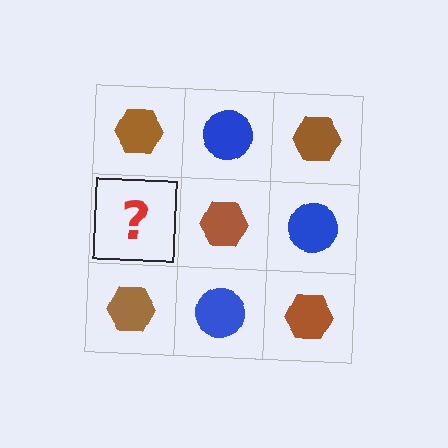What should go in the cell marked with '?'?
The missing cell should contain a blue circle.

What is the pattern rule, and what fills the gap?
The rule is that it alternates brown hexagon and blue circle in a checkerboard pattern. The gap should be filled with a blue circle.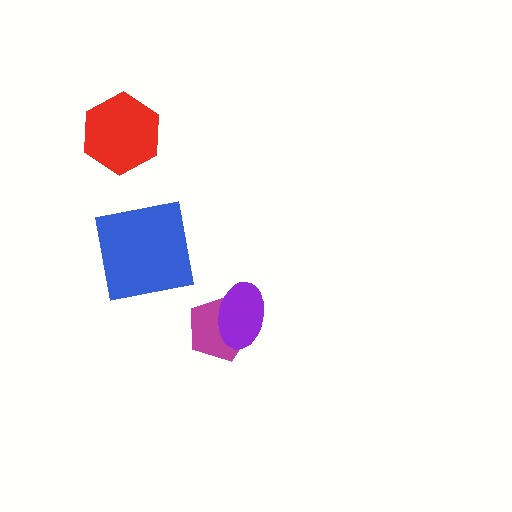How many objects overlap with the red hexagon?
0 objects overlap with the red hexagon.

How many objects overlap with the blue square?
0 objects overlap with the blue square.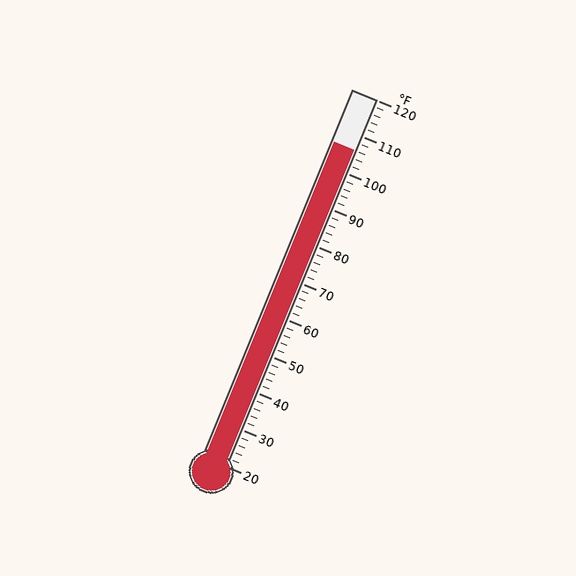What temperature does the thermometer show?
The thermometer shows approximately 106°F.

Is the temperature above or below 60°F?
The temperature is above 60°F.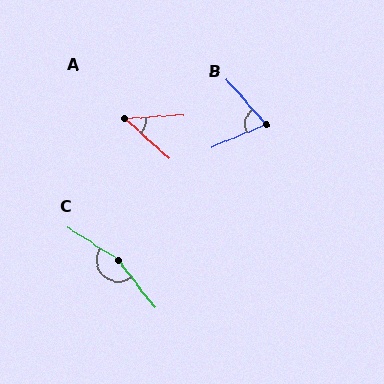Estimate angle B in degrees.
Approximately 71 degrees.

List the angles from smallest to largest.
A (46°), B (71°), C (160°).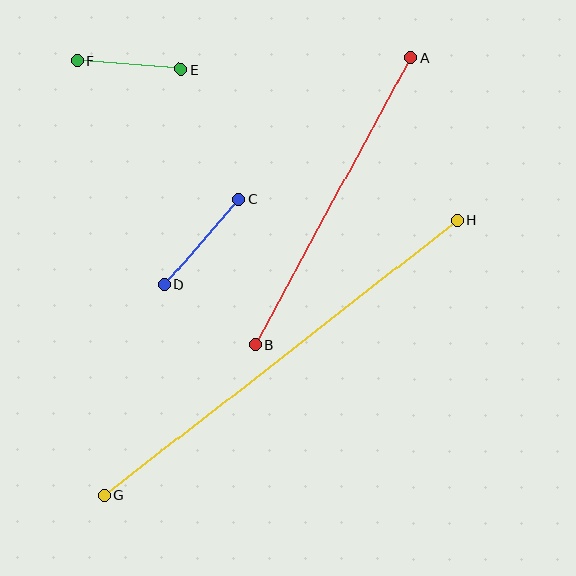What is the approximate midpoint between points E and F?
The midpoint is at approximately (129, 65) pixels.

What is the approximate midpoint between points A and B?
The midpoint is at approximately (333, 201) pixels.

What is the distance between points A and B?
The distance is approximately 327 pixels.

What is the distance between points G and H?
The distance is approximately 448 pixels.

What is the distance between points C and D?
The distance is approximately 114 pixels.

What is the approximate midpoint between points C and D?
The midpoint is at approximately (202, 242) pixels.